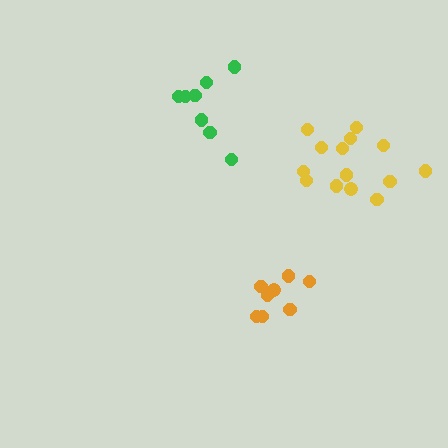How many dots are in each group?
Group 1: 14 dots, Group 2: 8 dots, Group 3: 8 dots (30 total).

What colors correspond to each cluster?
The clusters are colored: yellow, green, orange.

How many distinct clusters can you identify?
There are 3 distinct clusters.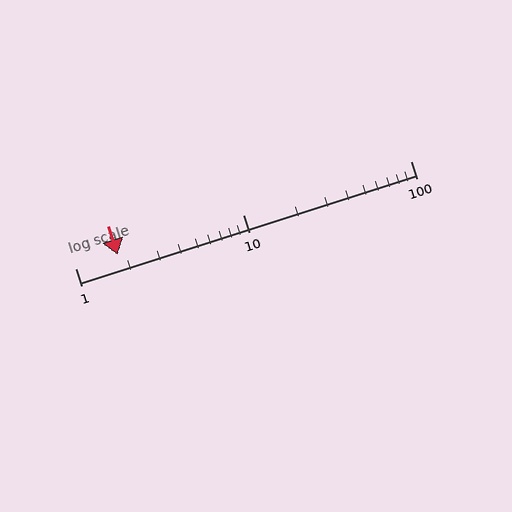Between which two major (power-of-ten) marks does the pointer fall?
The pointer is between 1 and 10.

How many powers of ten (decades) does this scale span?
The scale spans 2 decades, from 1 to 100.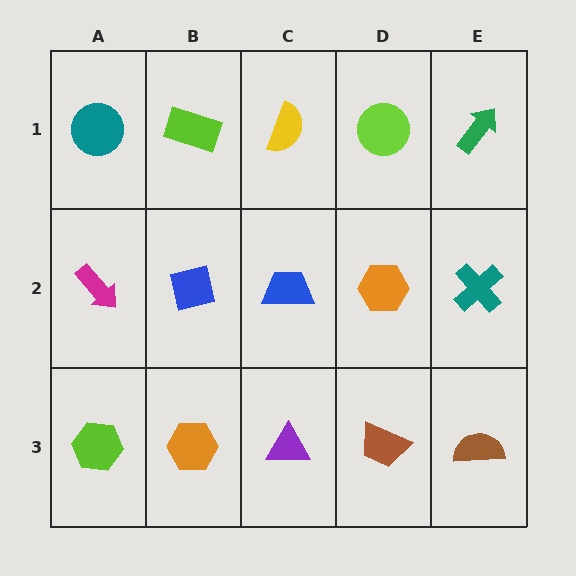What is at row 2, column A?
A magenta arrow.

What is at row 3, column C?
A purple triangle.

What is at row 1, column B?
A lime rectangle.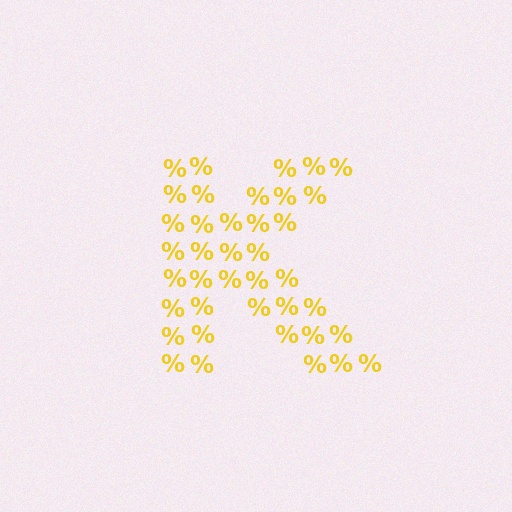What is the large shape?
The large shape is the letter K.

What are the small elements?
The small elements are percent signs.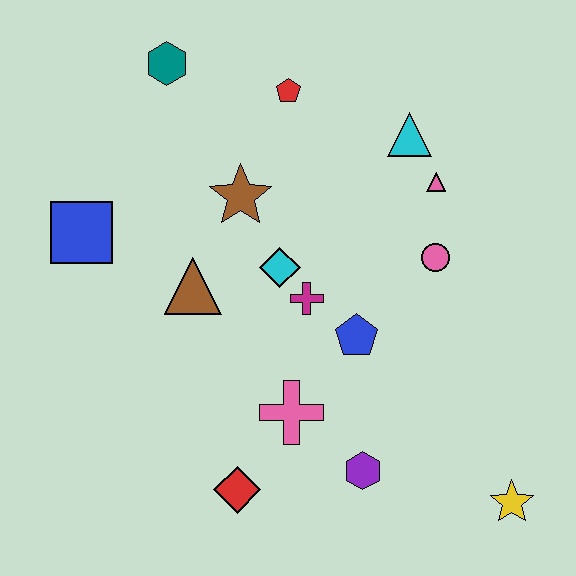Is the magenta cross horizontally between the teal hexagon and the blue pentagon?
Yes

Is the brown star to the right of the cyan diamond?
No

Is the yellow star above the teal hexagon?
No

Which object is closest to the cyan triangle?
The pink triangle is closest to the cyan triangle.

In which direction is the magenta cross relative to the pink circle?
The magenta cross is to the left of the pink circle.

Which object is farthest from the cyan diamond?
The yellow star is farthest from the cyan diamond.